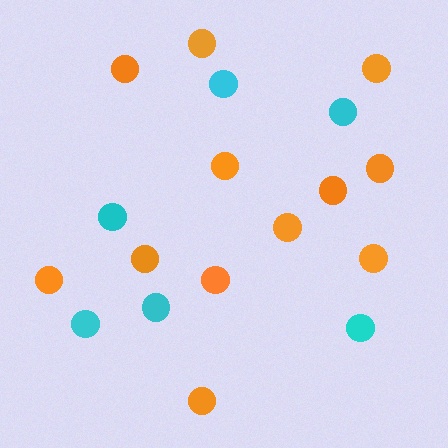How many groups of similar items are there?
There are 2 groups: one group of cyan circles (6) and one group of orange circles (12).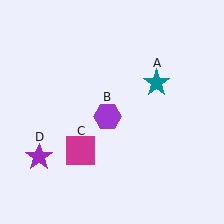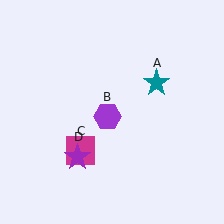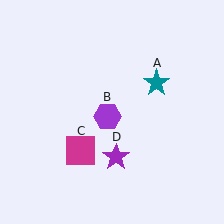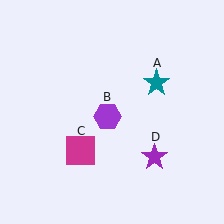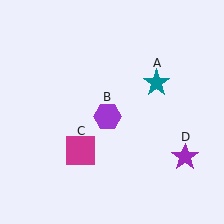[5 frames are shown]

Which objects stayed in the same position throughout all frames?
Teal star (object A) and purple hexagon (object B) and magenta square (object C) remained stationary.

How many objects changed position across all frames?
1 object changed position: purple star (object D).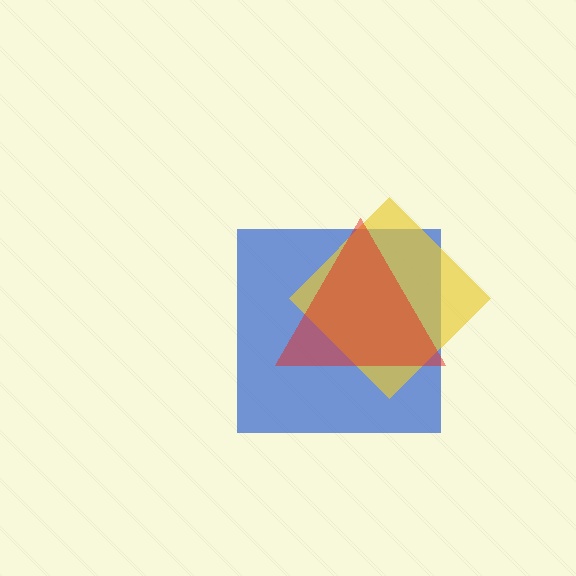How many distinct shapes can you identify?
There are 3 distinct shapes: a blue square, a yellow diamond, a red triangle.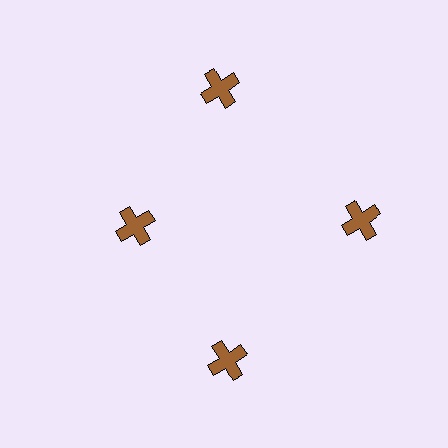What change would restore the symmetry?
The symmetry would be restored by moving it outward, back onto the ring so that all 4 crosses sit at equal angles and equal distance from the center.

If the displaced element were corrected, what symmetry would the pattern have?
It would have 4-fold rotational symmetry — the pattern would map onto itself every 90 degrees.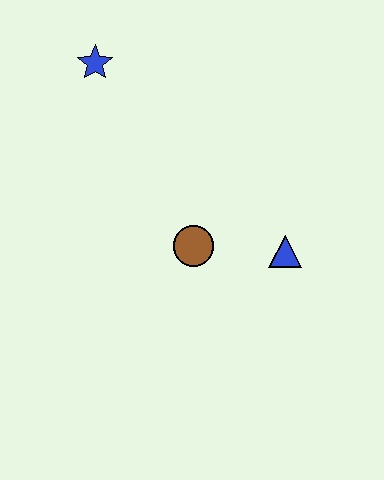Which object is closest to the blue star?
The brown circle is closest to the blue star.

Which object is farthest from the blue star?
The blue triangle is farthest from the blue star.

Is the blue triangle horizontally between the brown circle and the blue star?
No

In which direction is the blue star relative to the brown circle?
The blue star is above the brown circle.